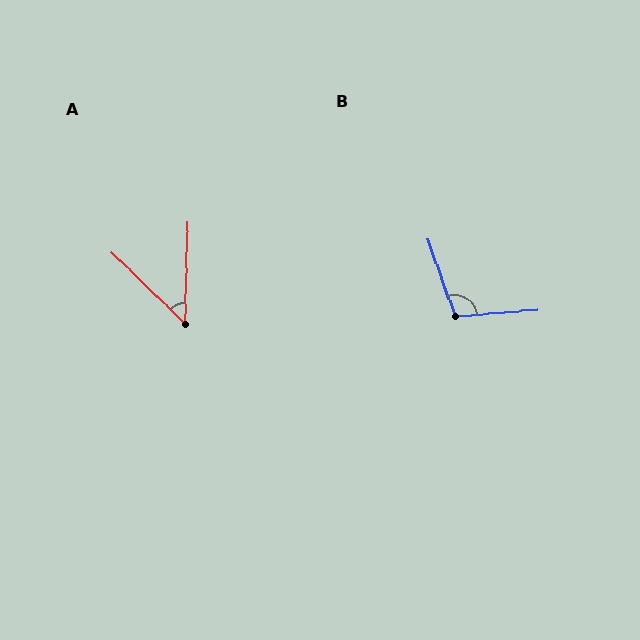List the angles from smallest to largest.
A (47°), B (105°).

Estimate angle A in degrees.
Approximately 47 degrees.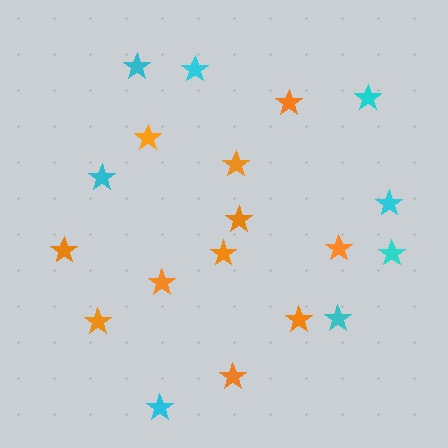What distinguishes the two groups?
There are 2 groups: one group of orange stars (11) and one group of cyan stars (8).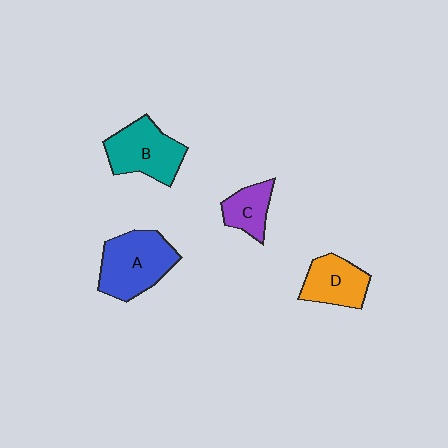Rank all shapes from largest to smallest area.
From largest to smallest: A (blue), B (teal), D (orange), C (purple).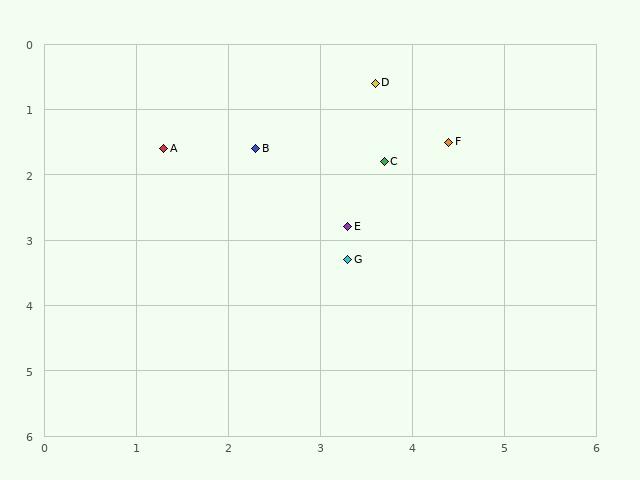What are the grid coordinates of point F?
Point F is at approximately (4.4, 1.5).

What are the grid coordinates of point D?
Point D is at approximately (3.6, 0.6).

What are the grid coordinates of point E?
Point E is at approximately (3.3, 2.8).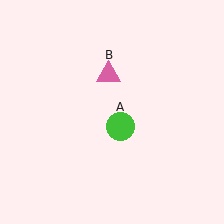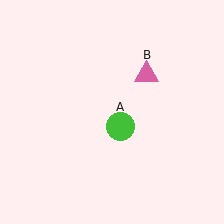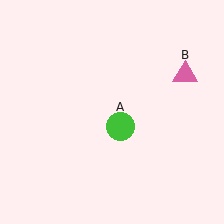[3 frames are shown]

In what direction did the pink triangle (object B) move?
The pink triangle (object B) moved right.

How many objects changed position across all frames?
1 object changed position: pink triangle (object B).